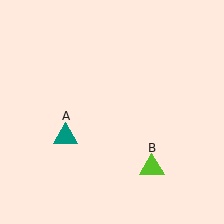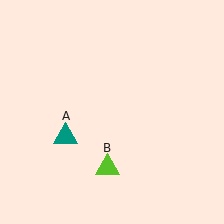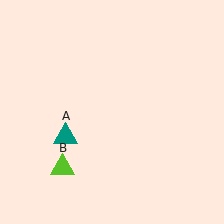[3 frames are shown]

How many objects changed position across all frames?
1 object changed position: lime triangle (object B).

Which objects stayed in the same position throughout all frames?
Teal triangle (object A) remained stationary.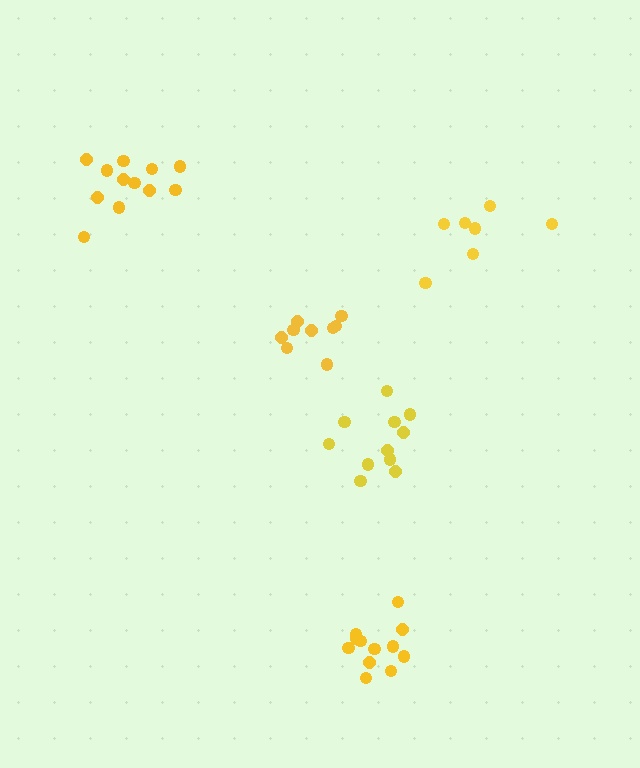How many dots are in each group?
Group 1: 12 dots, Group 2: 11 dots, Group 3: 9 dots, Group 4: 7 dots, Group 5: 12 dots (51 total).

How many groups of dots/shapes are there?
There are 5 groups.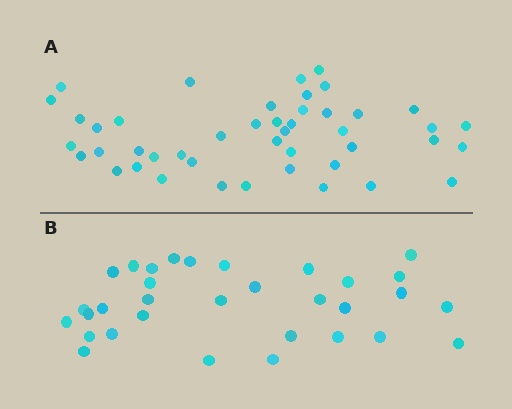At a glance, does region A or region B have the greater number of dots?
Region A (the top region) has more dots.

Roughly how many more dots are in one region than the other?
Region A has approximately 15 more dots than region B.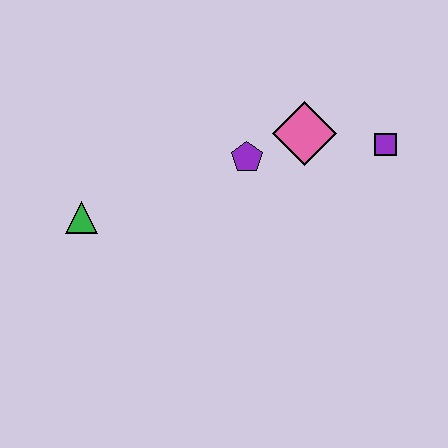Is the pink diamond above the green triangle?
Yes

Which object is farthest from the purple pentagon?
The green triangle is farthest from the purple pentagon.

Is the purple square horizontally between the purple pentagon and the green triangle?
No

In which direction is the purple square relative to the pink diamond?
The purple square is to the right of the pink diamond.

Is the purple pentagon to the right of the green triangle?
Yes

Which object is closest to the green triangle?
The purple pentagon is closest to the green triangle.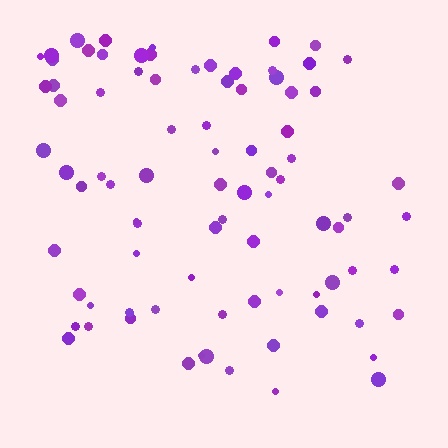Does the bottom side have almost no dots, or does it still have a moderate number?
Still a moderate number, just noticeably fewer than the top.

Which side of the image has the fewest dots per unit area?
The bottom.